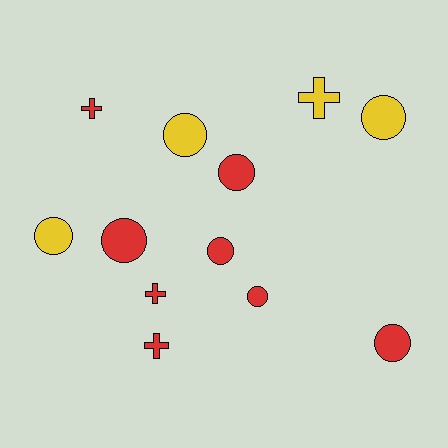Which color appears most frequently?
Red, with 8 objects.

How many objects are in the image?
There are 12 objects.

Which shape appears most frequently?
Circle, with 8 objects.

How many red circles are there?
There are 5 red circles.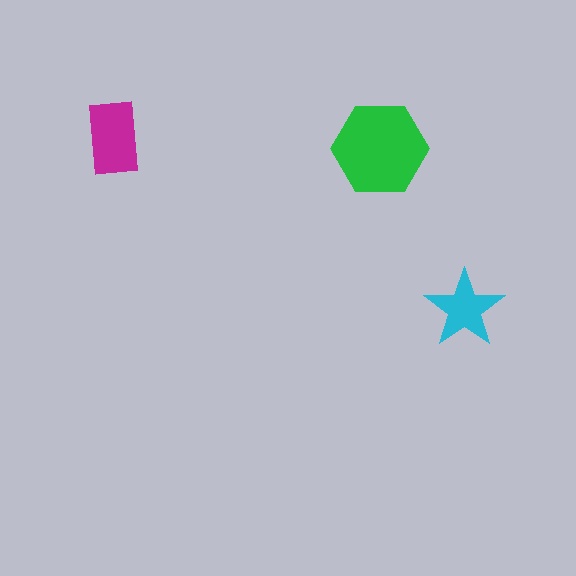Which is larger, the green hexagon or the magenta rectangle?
The green hexagon.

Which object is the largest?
The green hexagon.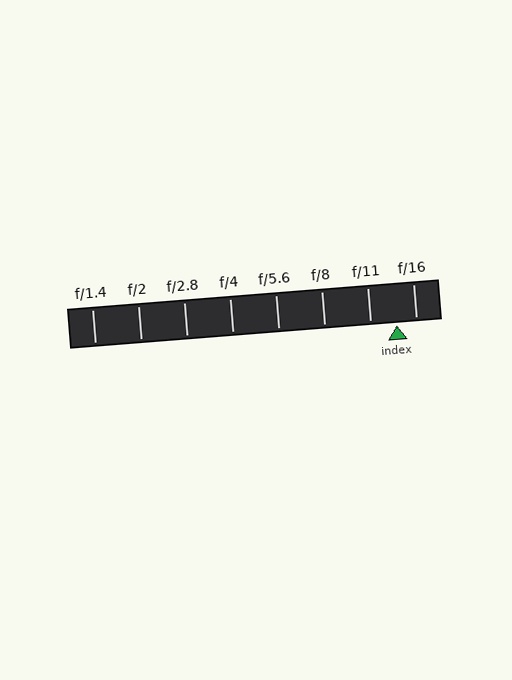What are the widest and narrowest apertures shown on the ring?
The widest aperture shown is f/1.4 and the narrowest is f/16.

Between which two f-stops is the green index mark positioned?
The index mark is between f/11 and f/16.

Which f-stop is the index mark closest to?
The index mark is closest to f/16.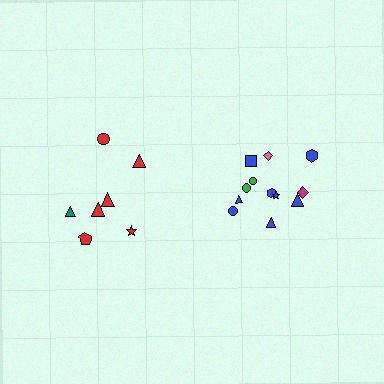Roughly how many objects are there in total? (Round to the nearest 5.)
Roughly 20 objects in total.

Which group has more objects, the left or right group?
The right group.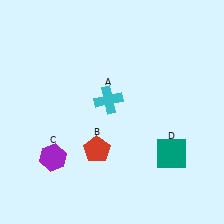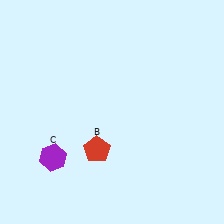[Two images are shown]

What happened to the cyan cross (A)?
The cyan cross (A) was removed in Image 2. It was in the top-left area of Image 1.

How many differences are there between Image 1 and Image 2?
There are 2 differences between the two images.